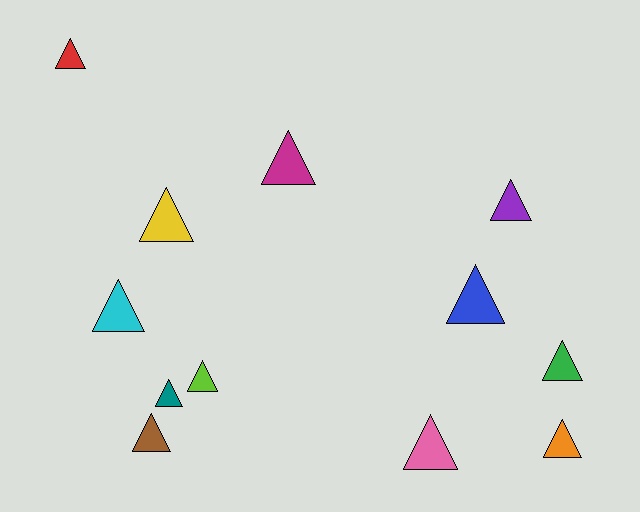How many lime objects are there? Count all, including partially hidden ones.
There is 1 lime object.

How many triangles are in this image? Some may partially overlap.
There are 12 triangles.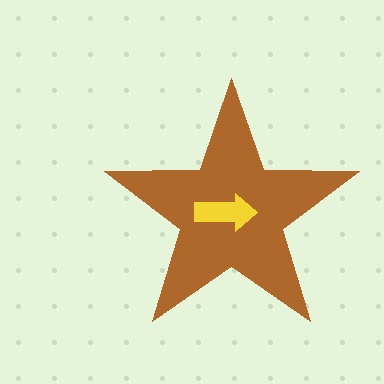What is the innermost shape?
The yellow arrow.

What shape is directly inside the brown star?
The yellow arrow.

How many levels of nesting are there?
2.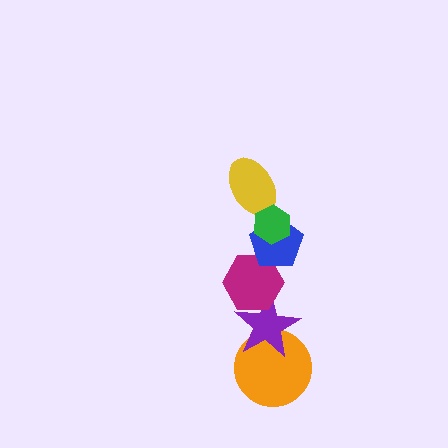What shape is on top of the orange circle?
The purple star is on top of the orange circle.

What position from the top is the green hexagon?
The green hexagon is 1st from the top.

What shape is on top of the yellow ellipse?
The green hexagon is on top of the yellow ellipse.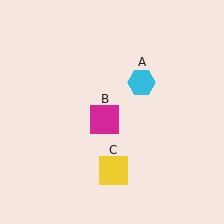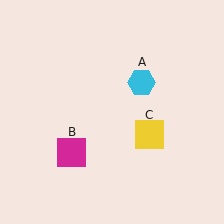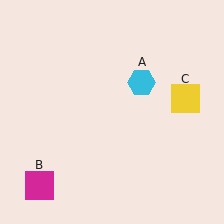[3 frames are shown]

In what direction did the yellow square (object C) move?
The yellow square (object C) moved up and to the right.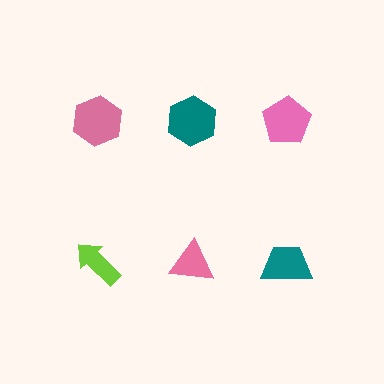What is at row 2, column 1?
A lime arrow.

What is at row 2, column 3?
A teal trapezoid.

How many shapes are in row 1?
3 shapes.